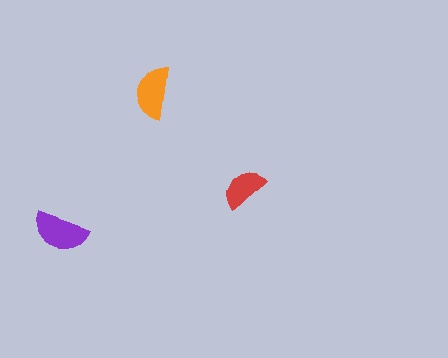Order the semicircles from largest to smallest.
the purple one, the orange one, the red one.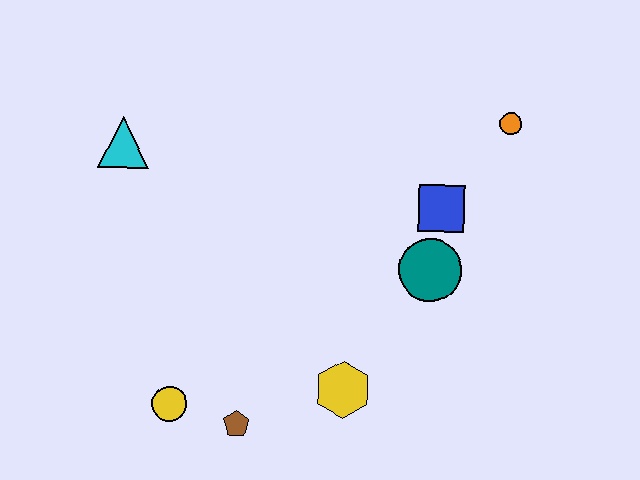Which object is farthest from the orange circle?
The yellow circle is farthest from the orange circle.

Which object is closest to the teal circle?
The blue square is closest to the teal circle.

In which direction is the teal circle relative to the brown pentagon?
The teal circle is to the right of the brown pentagon.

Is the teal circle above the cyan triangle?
No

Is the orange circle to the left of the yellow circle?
No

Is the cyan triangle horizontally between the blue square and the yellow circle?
No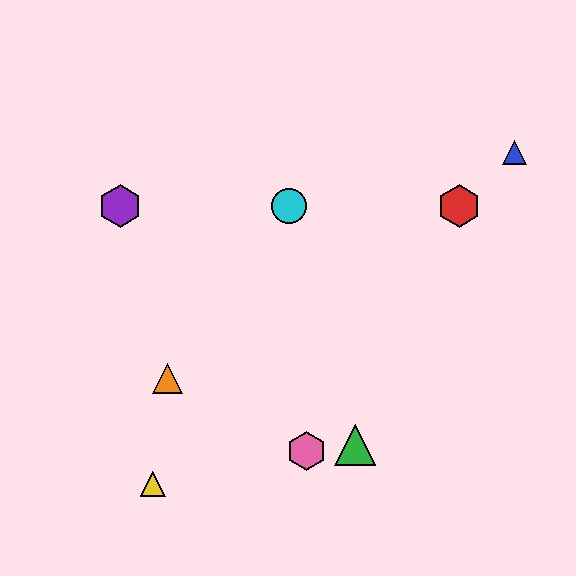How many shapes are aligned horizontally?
3 shapes (the red hexagon, the purple hexagon, the cyan circle) are aligned horizontally.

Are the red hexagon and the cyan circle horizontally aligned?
Yes, both are at y≈206.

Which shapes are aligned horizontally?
The red hexagon, the purple hexagon, the cyan circle are aligned horizontally.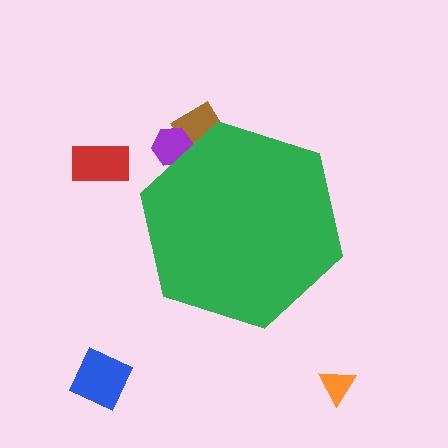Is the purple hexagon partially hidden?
Yes, the purple hexagon is partially hidden behind the green hexagon.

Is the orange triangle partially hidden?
No, the orange triangle is fully visible.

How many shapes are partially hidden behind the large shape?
2 shapes are partially hidden.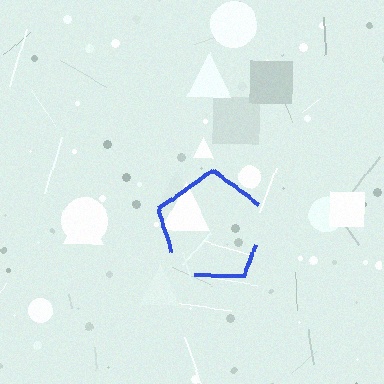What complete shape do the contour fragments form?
The contour fragments form a pentagon.